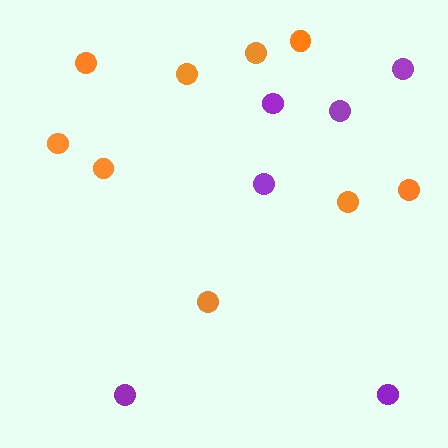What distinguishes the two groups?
There are 2 groups: one group of purple circles (6) and one group of orange circles (9).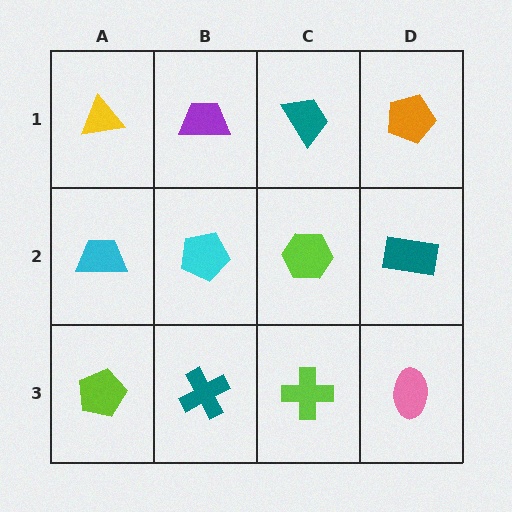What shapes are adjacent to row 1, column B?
A cyan pentagon (row 2, column B), a yellow triangle (row 1, column A), a teal trapezoid (row 1, column C).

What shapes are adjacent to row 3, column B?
A cyan pentagon (row 2, column B), a lime pentagon (row 3, column A), a lime cross (row 3, column C).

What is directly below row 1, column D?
A teal rectangle.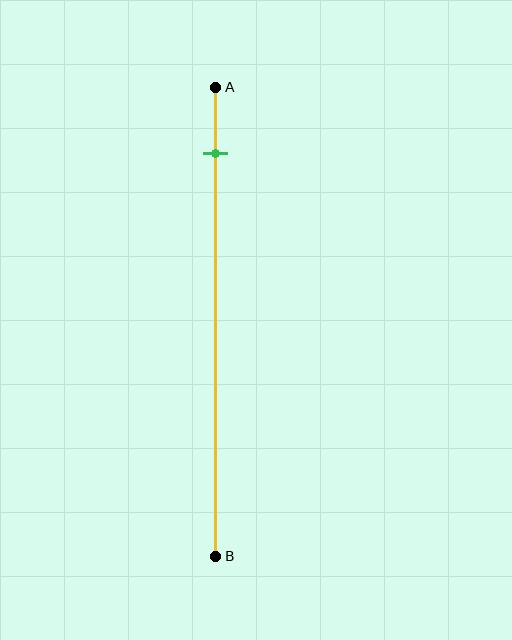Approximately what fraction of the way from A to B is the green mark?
The green mark is approximately 15% of the way from A to B.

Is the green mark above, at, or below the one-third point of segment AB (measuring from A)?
The green mark is above the one-third point of segment AB.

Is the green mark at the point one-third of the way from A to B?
No, the mark is at about 15% from A, not at the 33% one-third point.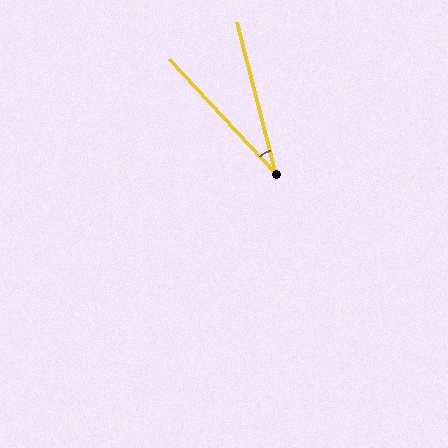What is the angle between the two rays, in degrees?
Approximately 28 degrees.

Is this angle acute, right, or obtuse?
It is acute.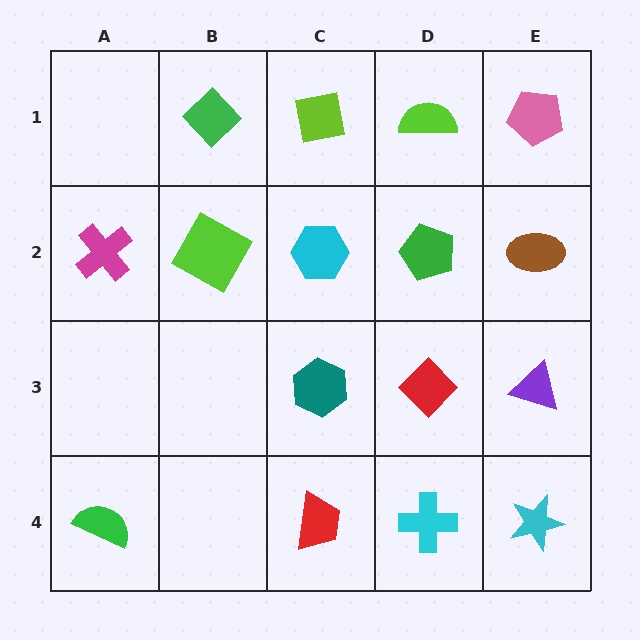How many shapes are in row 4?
4 shapes.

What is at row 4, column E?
A cyan star.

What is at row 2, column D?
A green pentagon.